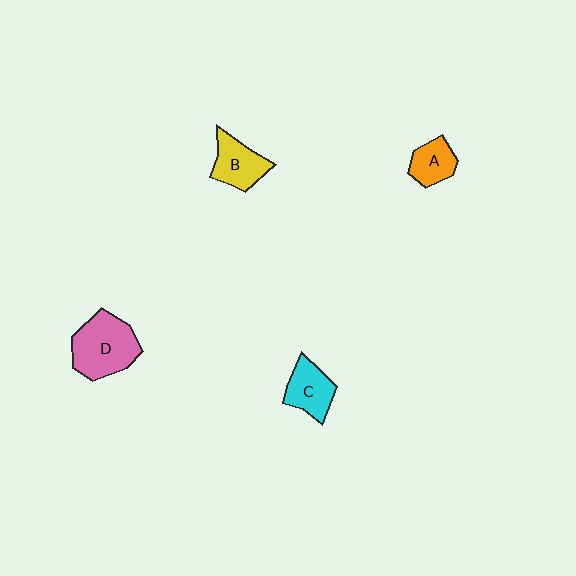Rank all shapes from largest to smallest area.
From largest to smallest: D (pink), B (yellow), C (cyan), A (orange).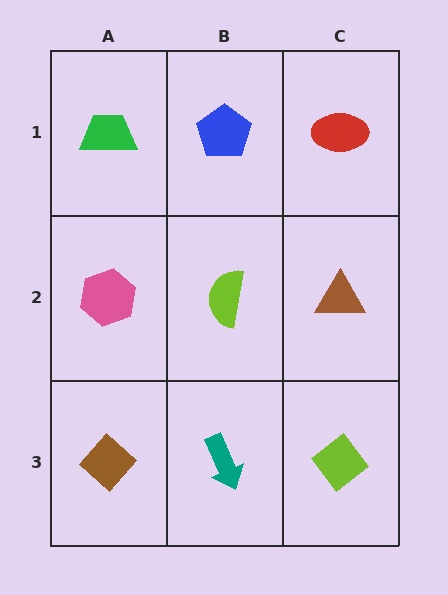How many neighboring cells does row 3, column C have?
2.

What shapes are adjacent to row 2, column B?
A blue pentagon (row 1, column B), a teal arrow (row 3, column B), a pink hexagon (row 2, column A), a brown triangle (row 2, column C).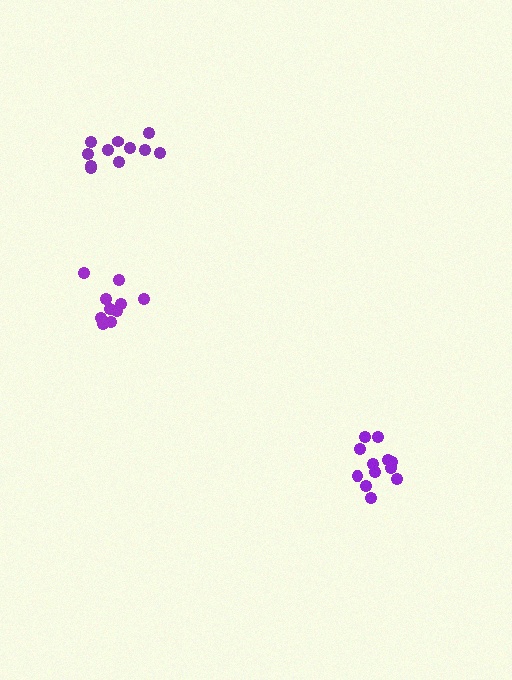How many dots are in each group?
Group 1: 12 dots, Group 2: 10 dots, Group 3: 11 dots (33 total).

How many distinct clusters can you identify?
There are 3 distinct clusters.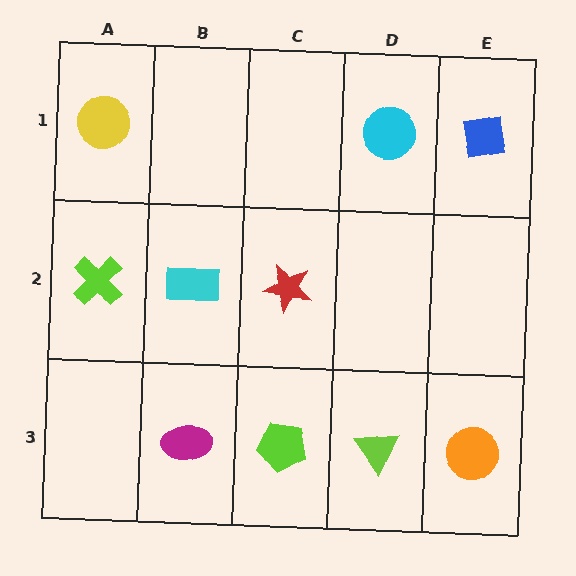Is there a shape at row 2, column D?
No, that cell is empty.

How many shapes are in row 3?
4 shapes.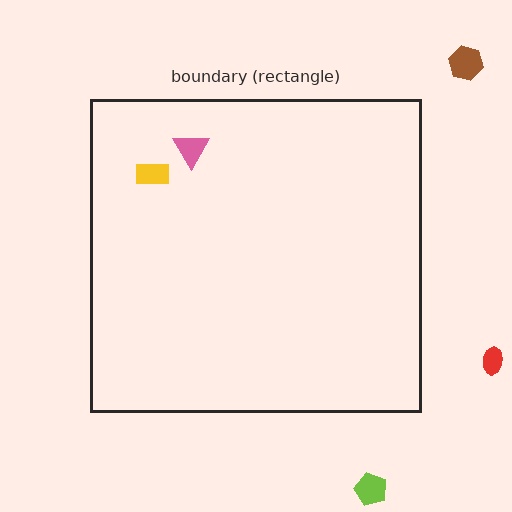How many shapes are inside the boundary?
2 inside, 3 outside.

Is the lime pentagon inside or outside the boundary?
Outside.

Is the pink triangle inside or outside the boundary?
Inside.